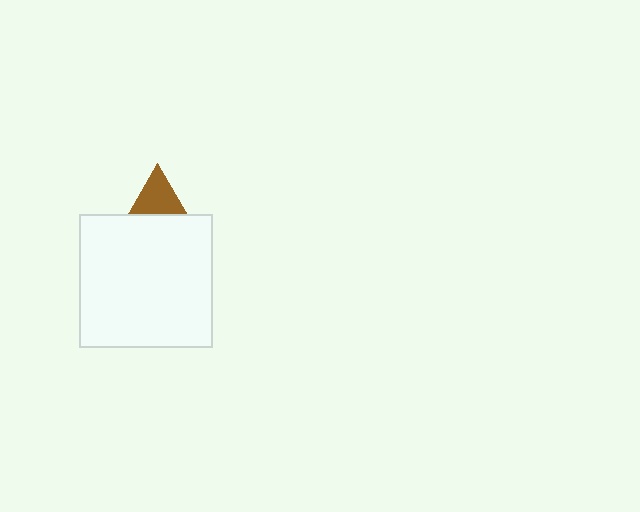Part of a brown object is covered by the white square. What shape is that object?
It is a triangle.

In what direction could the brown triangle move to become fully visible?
The brown triangle could move up. That would shift it out from behind the white square entirely.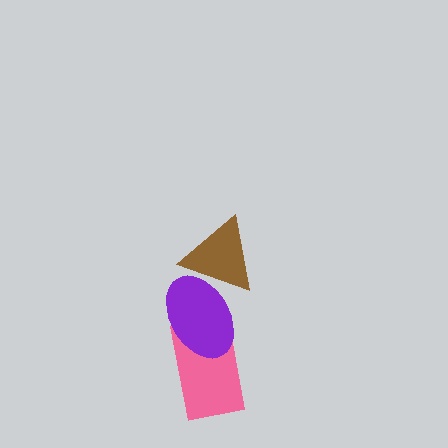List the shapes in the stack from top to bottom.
From top to bottom: the brown triangle, the purple ellipse, the pink rectangle.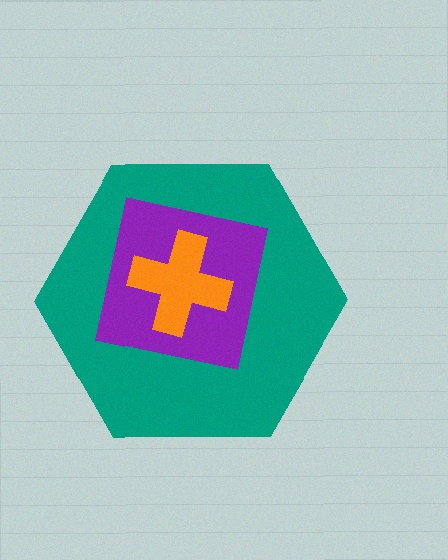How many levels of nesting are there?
3.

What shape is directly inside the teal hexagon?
The purple square.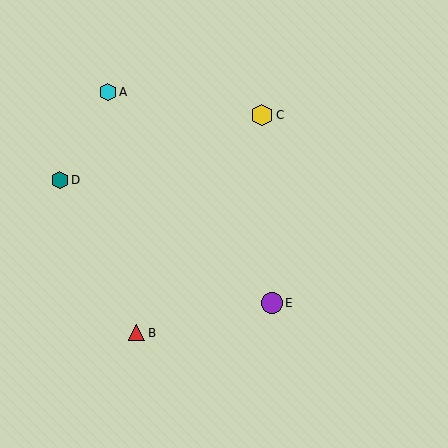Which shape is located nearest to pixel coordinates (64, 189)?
The teal hexagon (labeled D) at (60, 180) is nearest to that location.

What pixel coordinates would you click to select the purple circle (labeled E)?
Click at (272, 303) to select the purple circle E.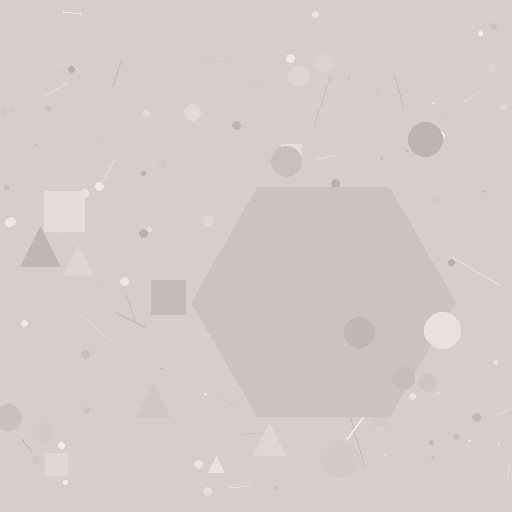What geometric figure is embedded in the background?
A hexagon is embedded in the background.